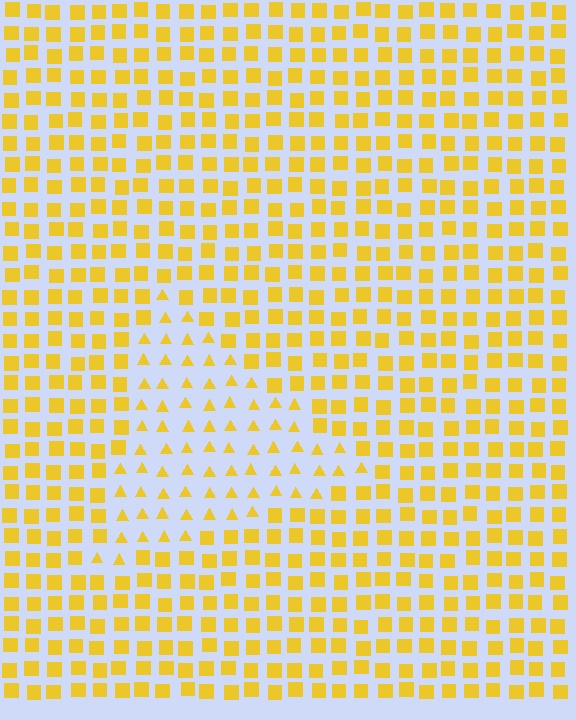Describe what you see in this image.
The image is filled with small yellow elements arranged in a uniform grid. A triangle-shaped region contains triangles, while the surrounding area contains squares. The boundary is defined purely by the change in element shape.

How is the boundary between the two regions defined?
The boundary is defined by a change in element shape: triangles inside vs. squares outside. All elements share the same color and spacing.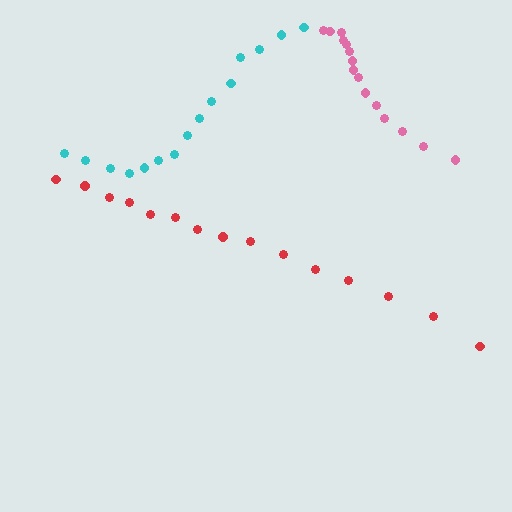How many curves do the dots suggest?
There are 3 distinct paths.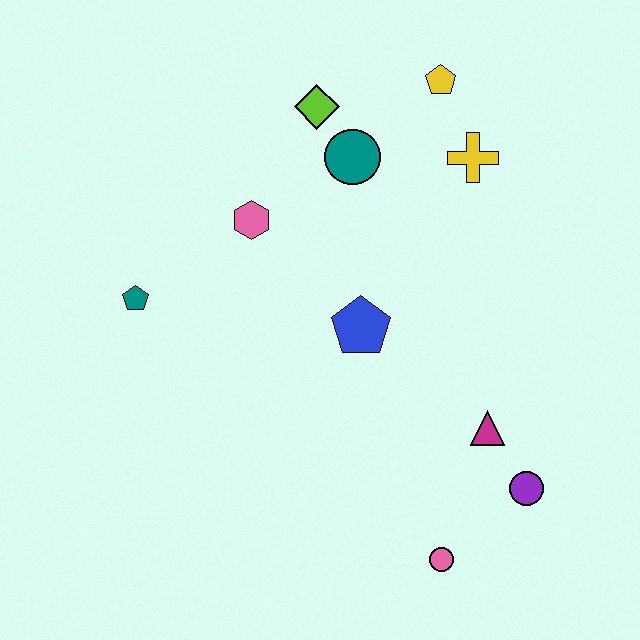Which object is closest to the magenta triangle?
The purple circle is closest to the magenta triangle.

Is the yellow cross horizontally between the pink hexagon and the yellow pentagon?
No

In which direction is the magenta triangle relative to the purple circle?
The magenta triangle is above the purple circle.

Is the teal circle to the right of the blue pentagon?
No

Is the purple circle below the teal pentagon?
Yes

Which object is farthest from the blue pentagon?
The yellow pentagon is farthest from the blue pentagon.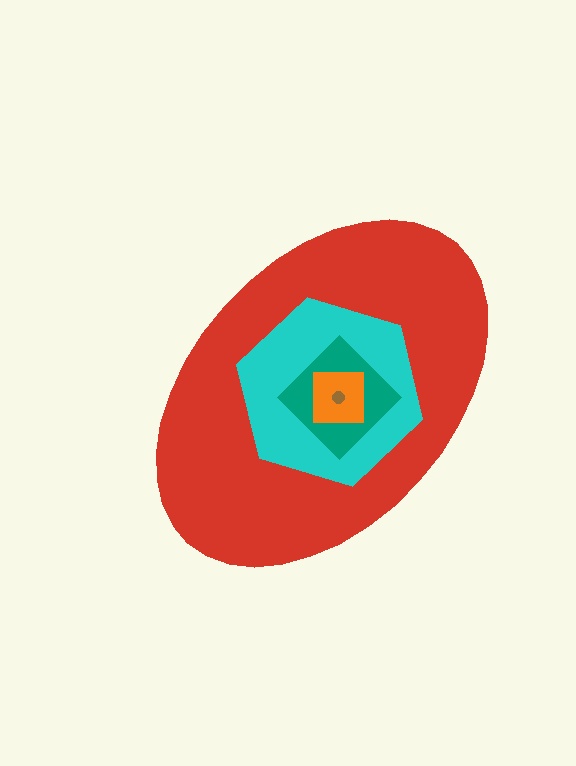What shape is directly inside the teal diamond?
The orange square.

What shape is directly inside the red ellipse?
The cyan hexagon.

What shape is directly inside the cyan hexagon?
The teal diamond.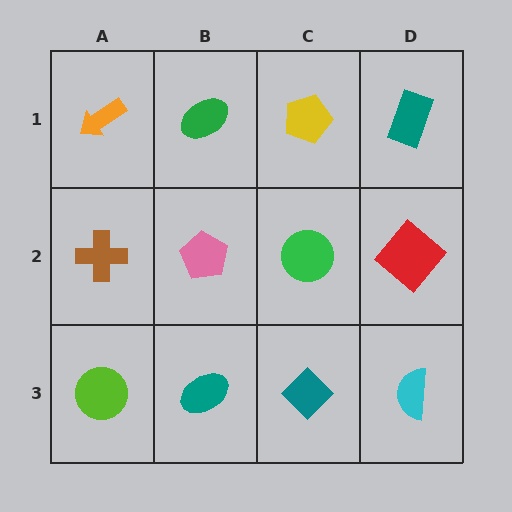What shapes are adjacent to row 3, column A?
A brown cross (row 2, column A), a teal ellipse (row 3, column B).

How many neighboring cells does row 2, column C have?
4.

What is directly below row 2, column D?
A cyan semicircle.